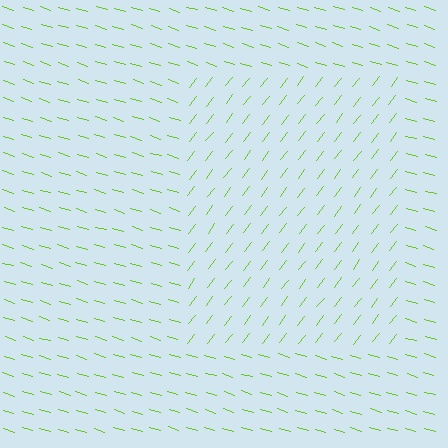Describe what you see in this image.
The image is filled with small lime line segments. A rectangle region in the image has lines oriented differently from the surrounding lines, creating a visible texture boundary.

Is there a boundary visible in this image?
Yes, there is a texture boundary formed by a change in line orientation.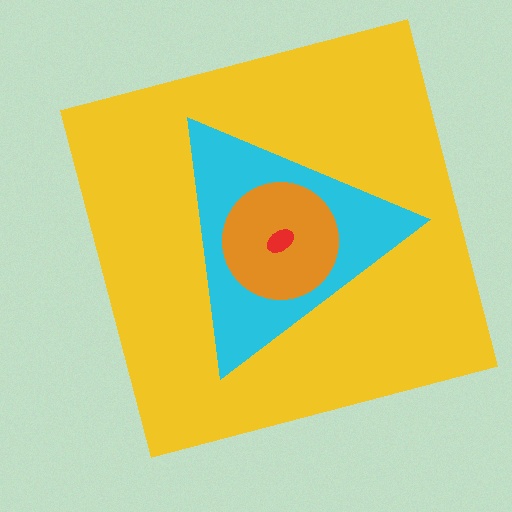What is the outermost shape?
The yellow square.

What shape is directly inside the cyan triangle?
The orange circle.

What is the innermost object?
The red ellipse.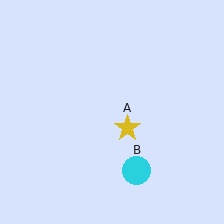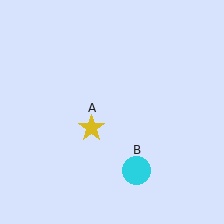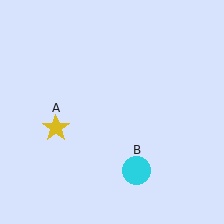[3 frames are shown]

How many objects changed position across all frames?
1 object changed position: yellow star (object A).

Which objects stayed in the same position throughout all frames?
Cyan circle (object B) remained stationary.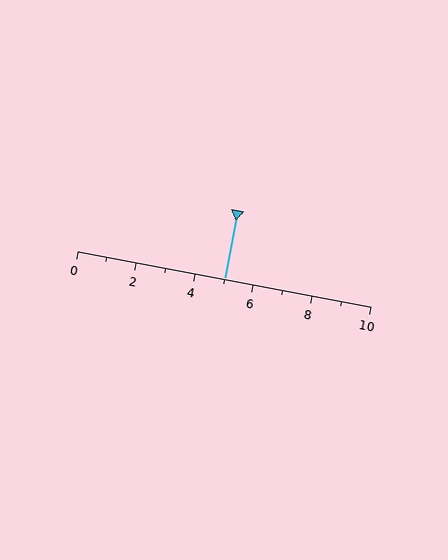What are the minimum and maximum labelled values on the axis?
The axis runs from 0 to 10.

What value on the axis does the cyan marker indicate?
The marker indicates approximately 5.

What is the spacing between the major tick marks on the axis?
The major ticks are spaced 2 apart.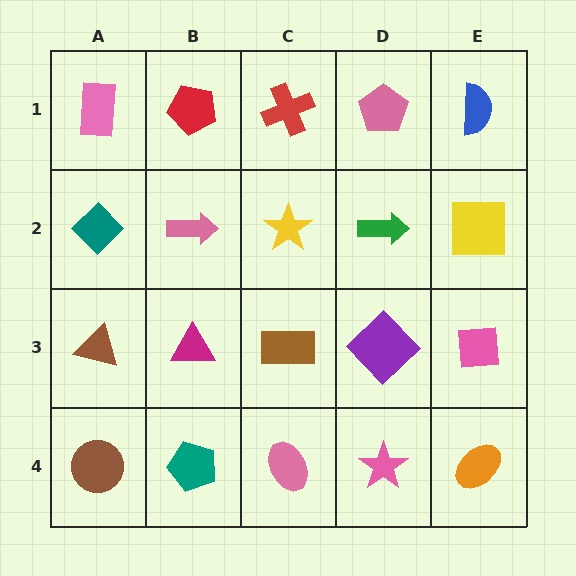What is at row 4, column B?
A teal pentagon.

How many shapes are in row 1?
5 shapes.